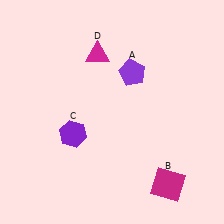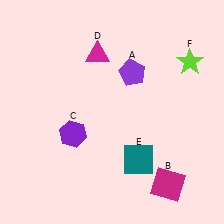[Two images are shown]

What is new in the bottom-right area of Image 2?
A teal square (E) was added in the bottom-right area of Image 2.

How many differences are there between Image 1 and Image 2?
There are 2 differences between the two images.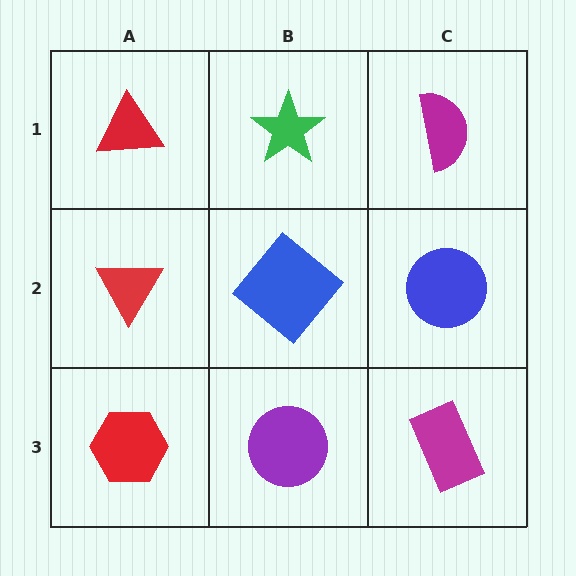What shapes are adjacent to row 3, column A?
A red triangle (row 2, column A), a purple circle (row 3, column B).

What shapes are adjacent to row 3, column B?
A blue diamond (row 2, column B), a red hexagon (row 3, column A), a magenta rectangle (row 3, column C).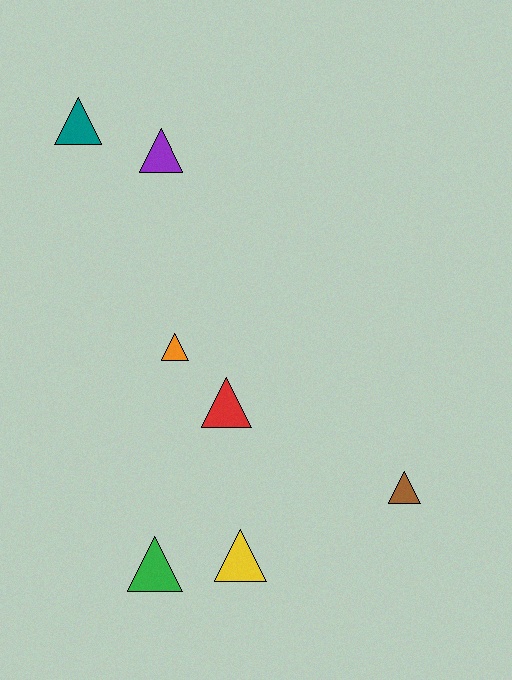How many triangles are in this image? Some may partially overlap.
There are 7 triangles.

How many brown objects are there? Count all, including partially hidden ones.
There is 1 brown object.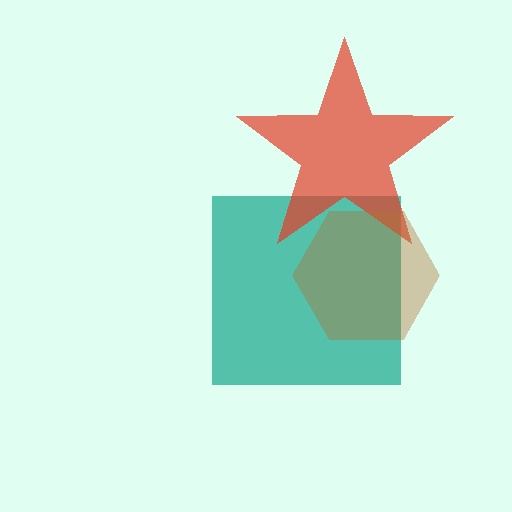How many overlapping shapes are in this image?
There are 3 overlapping shapes in the image.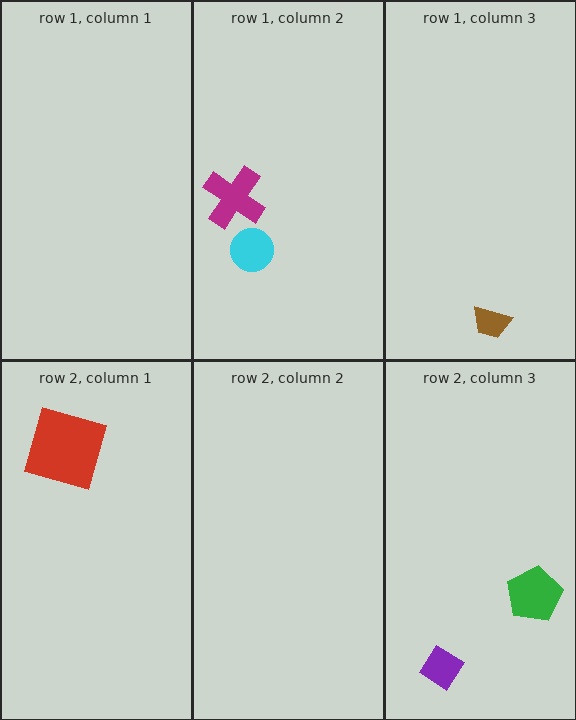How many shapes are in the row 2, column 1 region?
1.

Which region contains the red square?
The row 2, column 1 region.